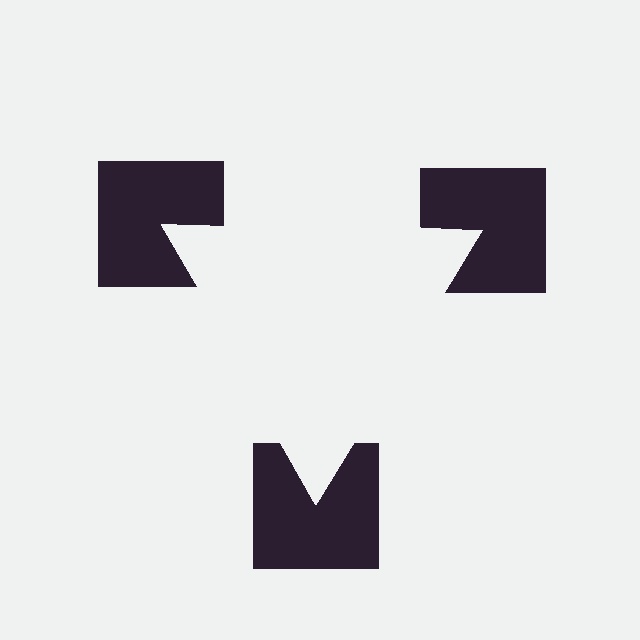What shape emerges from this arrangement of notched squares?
An illusory triangle — its edges are inferred from the aligned wedge cuts in the notched squares, not physically drawn.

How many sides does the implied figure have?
3 sides.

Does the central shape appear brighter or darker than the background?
It typically appears slightly brighter than the background, even though no actual brightness change is drawn.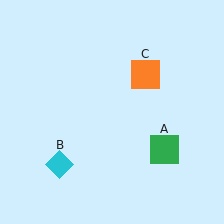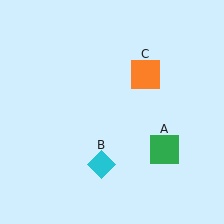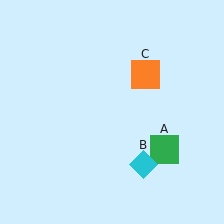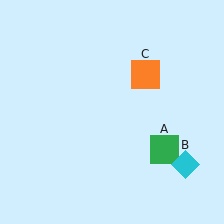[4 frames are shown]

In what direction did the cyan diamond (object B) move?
The cyan diamond (object B) moved right.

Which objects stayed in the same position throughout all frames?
Green square (object A) and orange square (object C) remained stationary.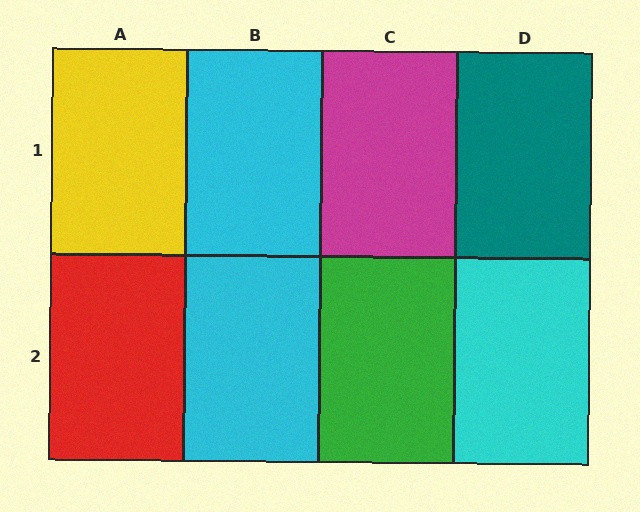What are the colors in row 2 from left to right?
Red, cyan, green, cyan.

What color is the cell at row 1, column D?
Teal.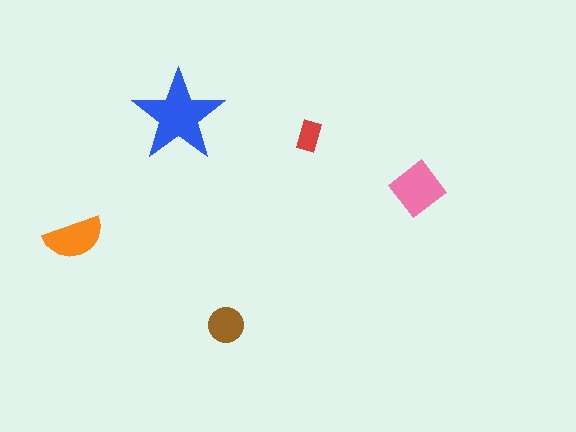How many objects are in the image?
There are 5 objects in the image.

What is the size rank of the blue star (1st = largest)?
1st.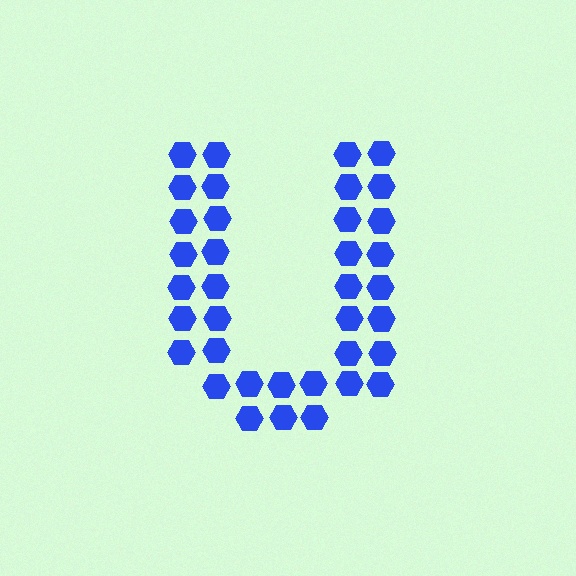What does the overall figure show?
The overall figure shows the letter U.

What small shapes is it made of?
It is made of small hexagons.